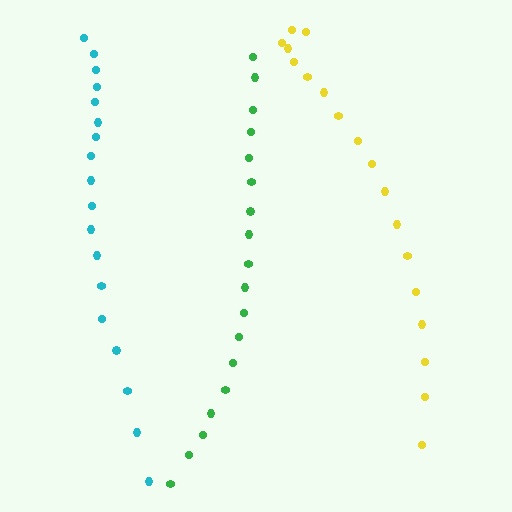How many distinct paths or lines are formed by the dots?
There are 3 distinct paths.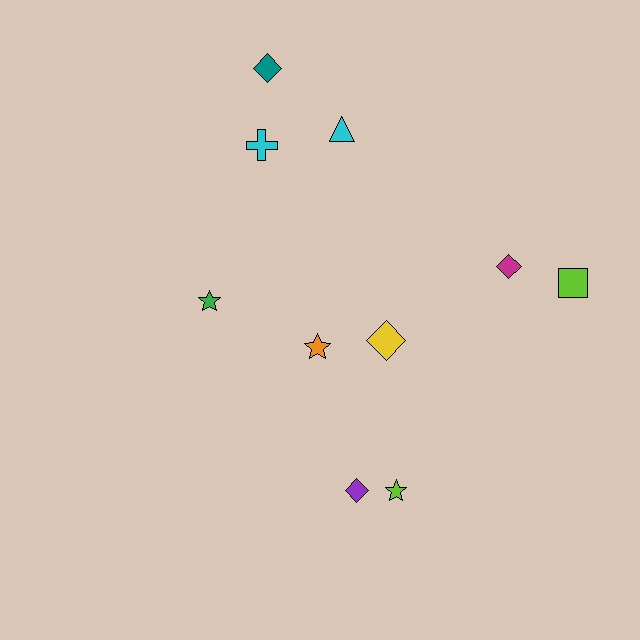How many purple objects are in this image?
There is 1 purple object.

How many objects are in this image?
There are 10 objects.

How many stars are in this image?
There are 3 stars.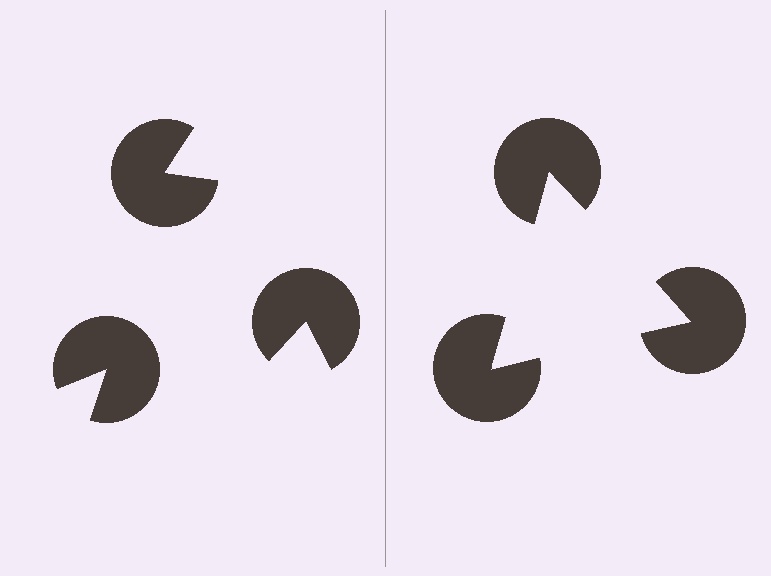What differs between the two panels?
The pac-man discs are positioned identically on both sides; only the wedge orientations differ. On the right they align to a triangle; on the left they are misaligned.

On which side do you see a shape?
An illusory triangle appears on the right side. On the left side the wedge cuts are rotated, so no coherent shape forms.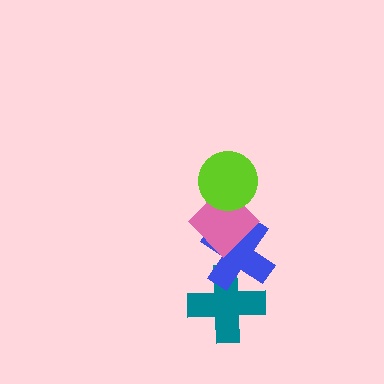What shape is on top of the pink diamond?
The lime circle is on top of the pink diamond.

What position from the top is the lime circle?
The lime circle is 1st from the top.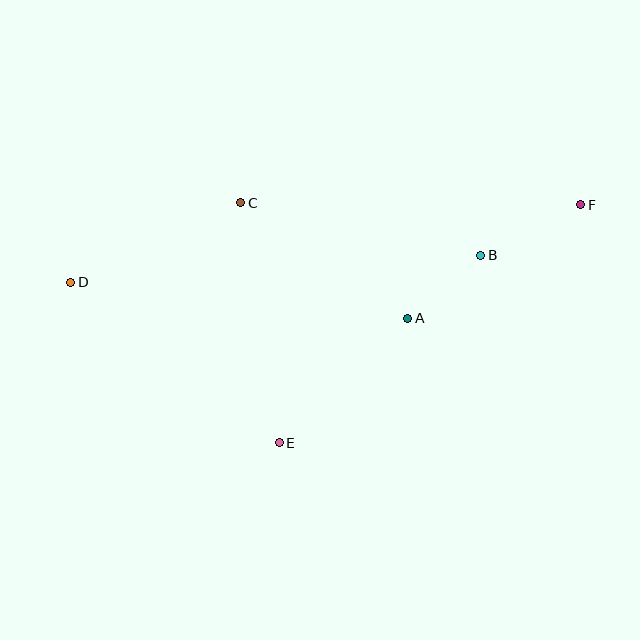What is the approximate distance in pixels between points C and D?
The distance between C and D is approximately 188 pixels.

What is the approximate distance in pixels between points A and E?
The distance between A and E is approximately 179 pixels.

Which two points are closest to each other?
Points A and B are closest to each other.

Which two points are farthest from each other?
Points D and F are farthest from each other.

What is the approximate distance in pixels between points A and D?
The distance between A and D is approximately 339 pixels.